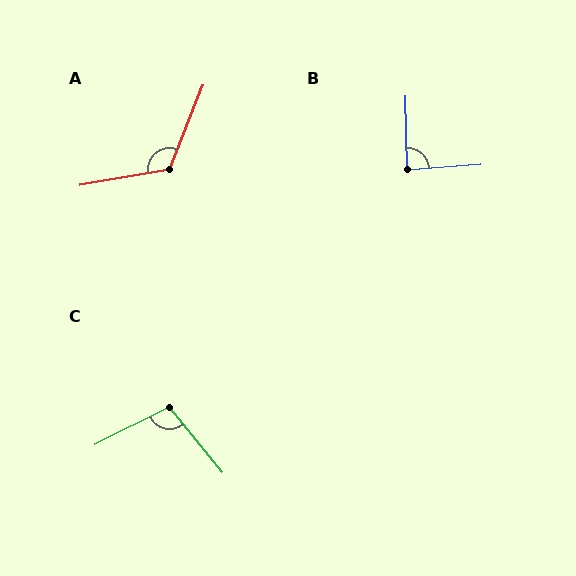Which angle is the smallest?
B, at approximately 87 degrees.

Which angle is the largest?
A, at approximately 122 degrees.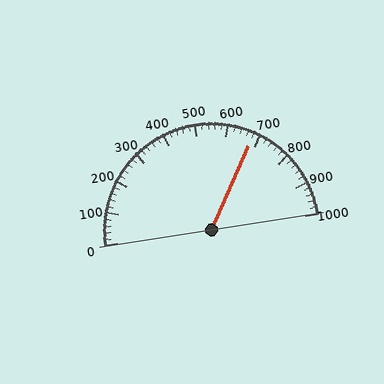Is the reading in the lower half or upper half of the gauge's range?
The reading is in the upper half of the range (0 to 1000).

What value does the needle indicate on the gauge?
The needle indicates approximately 680.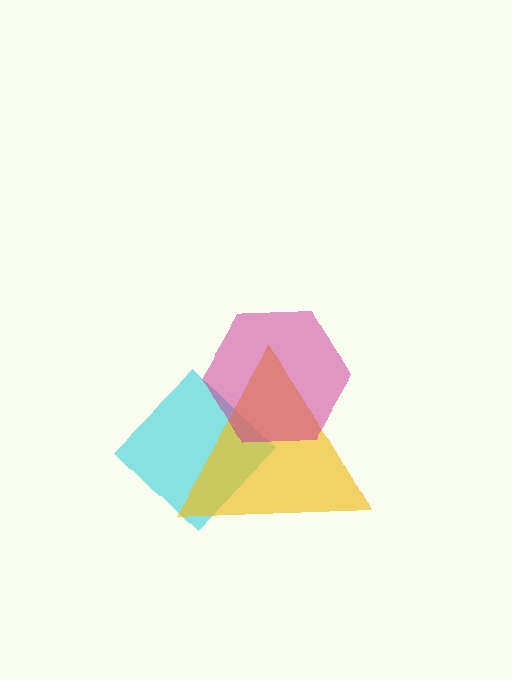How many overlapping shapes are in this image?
There are 3 overlapping shapes in the image.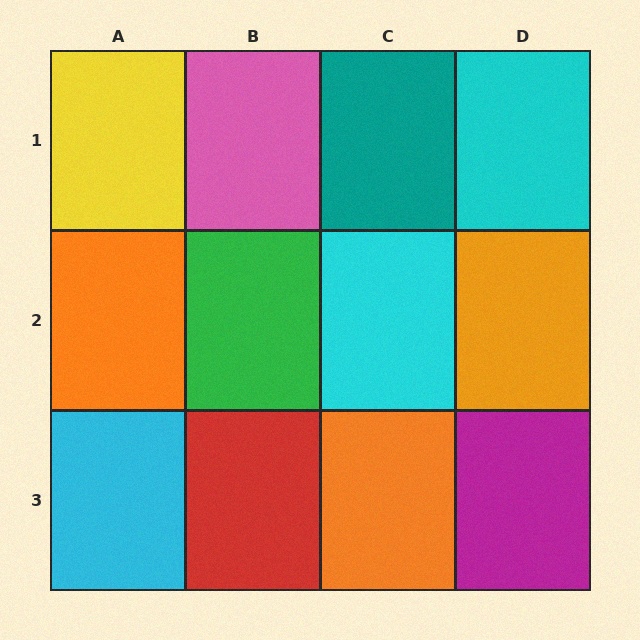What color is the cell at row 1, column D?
Cyan.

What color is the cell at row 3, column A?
Cyan.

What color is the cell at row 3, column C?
Orange.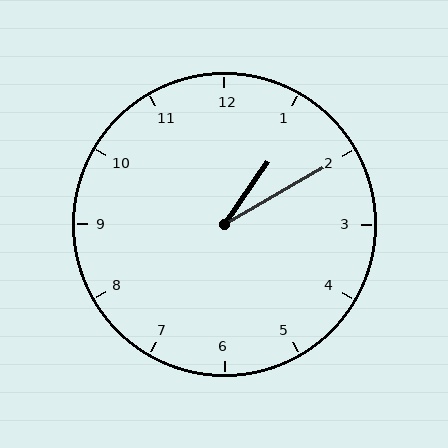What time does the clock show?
1:10.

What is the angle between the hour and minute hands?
Approximately 25 degrees.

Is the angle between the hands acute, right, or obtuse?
It is acute.